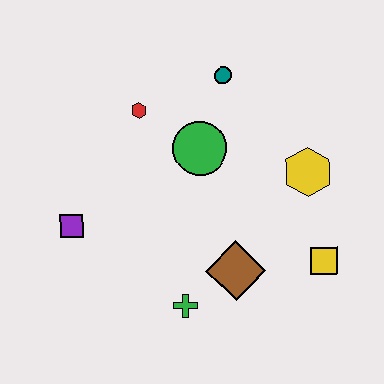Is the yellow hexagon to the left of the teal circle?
No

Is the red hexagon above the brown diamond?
Yes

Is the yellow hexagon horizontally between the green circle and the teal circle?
No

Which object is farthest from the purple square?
The yellow square is farthest from the purple square.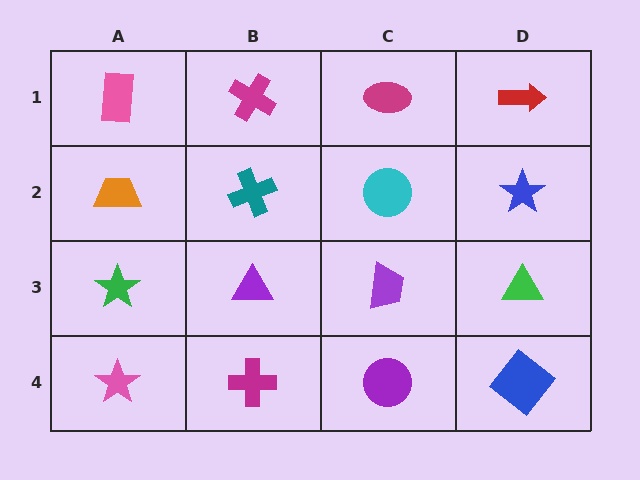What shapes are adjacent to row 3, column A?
An orange trapezoid (row 2, column A), a pink star (row 4, column A), a purple triangle (row 3, column B).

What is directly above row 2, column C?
A magenta ellipse.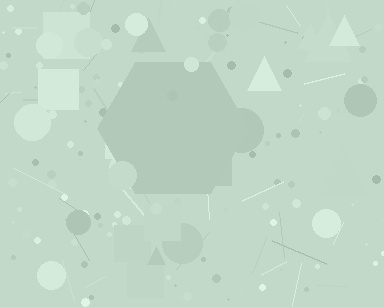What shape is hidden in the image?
A hexagon is hidden in the image.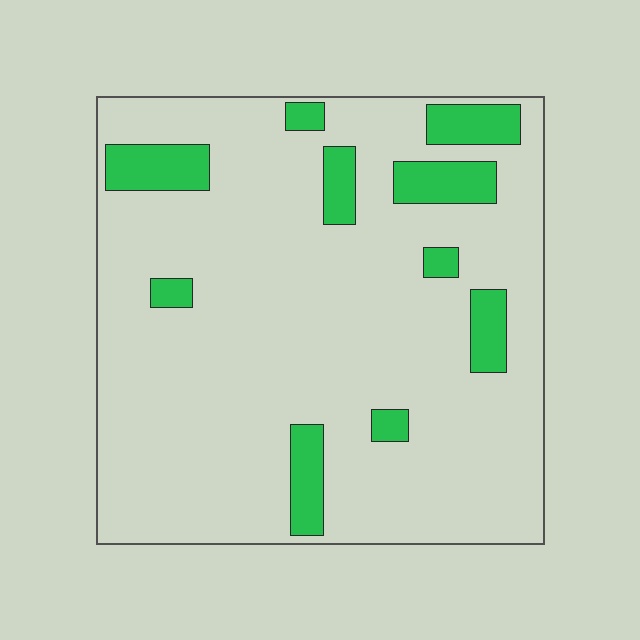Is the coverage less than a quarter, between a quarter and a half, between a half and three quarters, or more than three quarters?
Less than a quarter.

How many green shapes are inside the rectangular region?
10.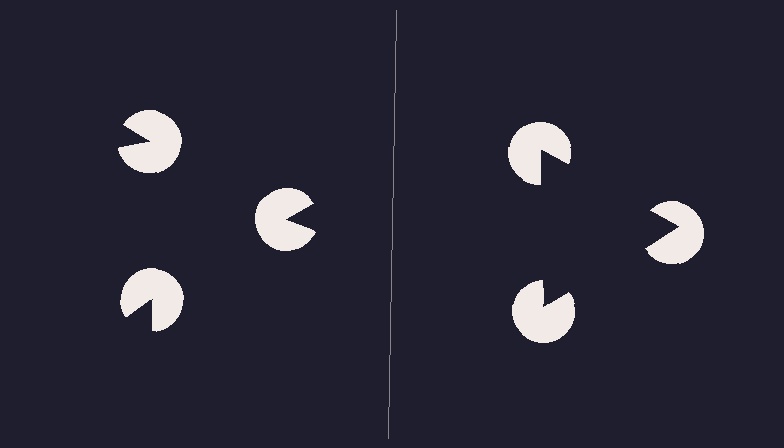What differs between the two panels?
The pac-man discs are positioned identically on both sides; only the wedge orientations differ. On the right they align to a triangle; on the left they are misaligned.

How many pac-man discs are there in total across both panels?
6 — 3 on each side.